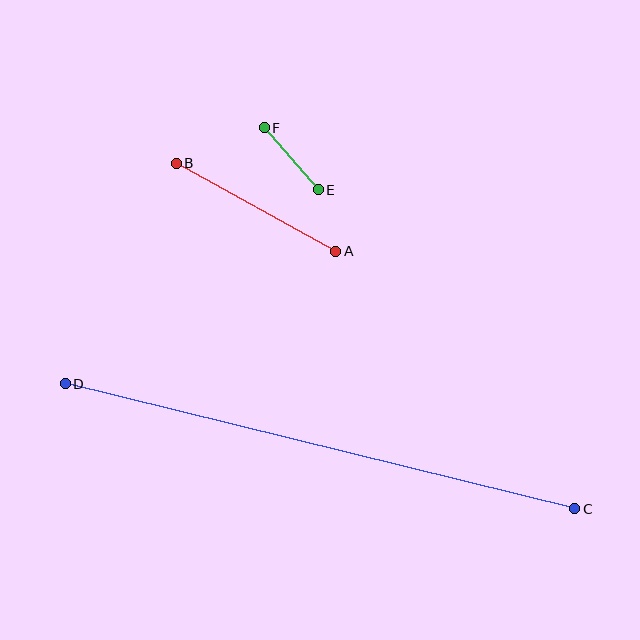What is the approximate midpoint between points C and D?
The midpoint is at approximately (320, 446) pixels.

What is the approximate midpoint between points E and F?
The midpoint is at approximately (291, 159) pixels.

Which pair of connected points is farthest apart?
Points C and D are farthest apart.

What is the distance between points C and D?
The distance is approximately 525 pixels.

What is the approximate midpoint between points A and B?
The midpoint is at approximately (256, 207) pixels.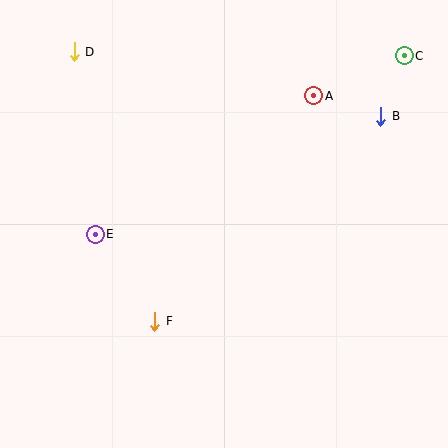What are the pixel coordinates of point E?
Point E is at (95, 234).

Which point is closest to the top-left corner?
Point D is closest to the top-left corner.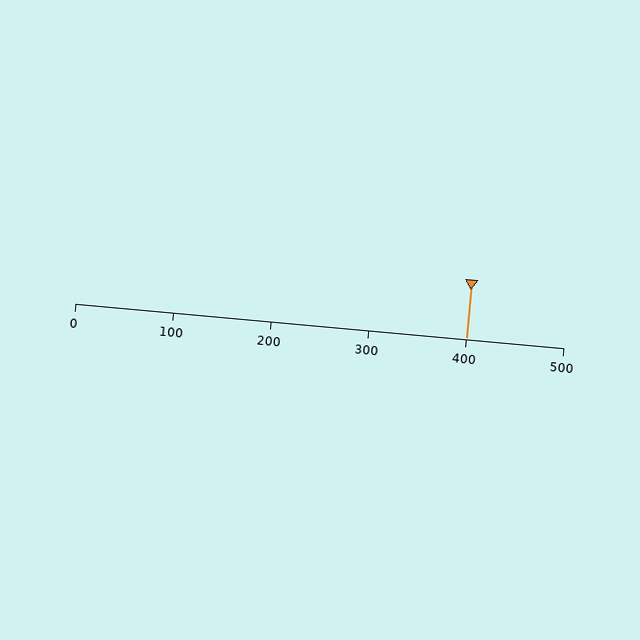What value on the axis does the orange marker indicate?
The marker indicates approximately 400.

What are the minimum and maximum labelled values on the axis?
The axis runs from 0 to 500.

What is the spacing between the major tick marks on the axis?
The major ticks are spaced 100 apart.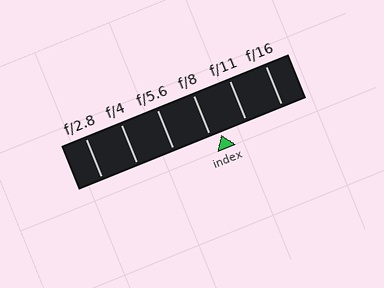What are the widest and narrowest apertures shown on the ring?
The widest aperture shown is f/2.8 and the narrowest is f/16.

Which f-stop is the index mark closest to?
The index mark is closest to f/8.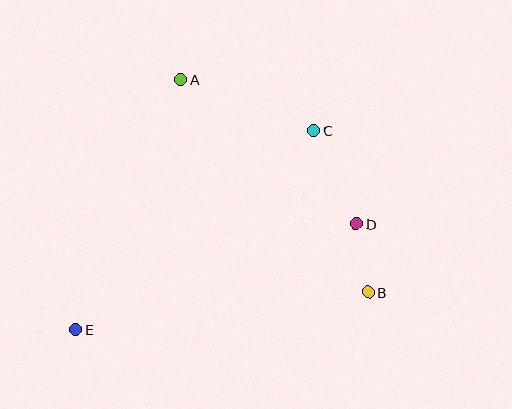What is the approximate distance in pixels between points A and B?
The distance between A and B is approximately 283 pixels.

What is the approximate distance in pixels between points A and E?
The distance between A and E is approximately 271 pixels.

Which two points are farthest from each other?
Points C and E are farthest from each other.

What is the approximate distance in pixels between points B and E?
The distance between B and E is approximately 295 pixels.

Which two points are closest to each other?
Points B and D are closest to each other.